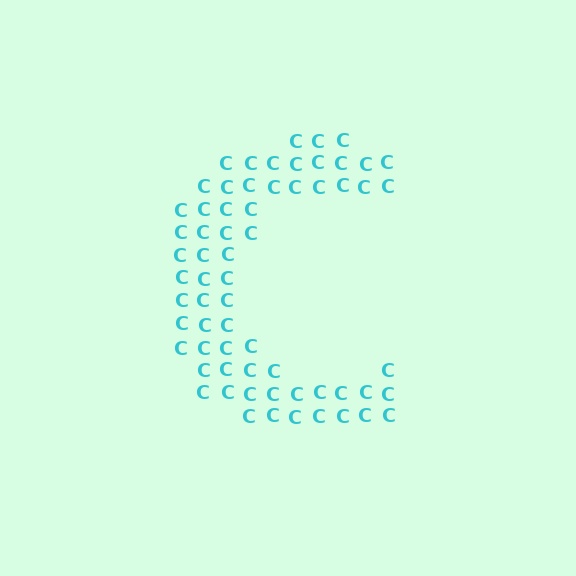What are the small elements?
The small elements are letter C's.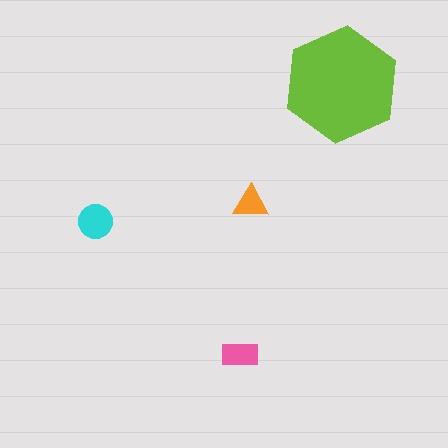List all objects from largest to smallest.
The lime hexagon, the cyan circle, the pink rectangle, the orange triangle.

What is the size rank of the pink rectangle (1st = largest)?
3rd.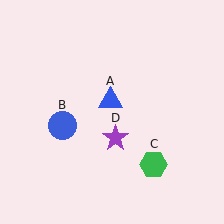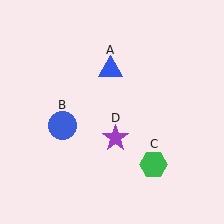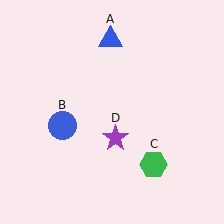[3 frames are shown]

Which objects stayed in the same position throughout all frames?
Blue circle (object B) and green hexagon (object C) and purple star (object D) remained stationary.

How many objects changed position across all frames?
1 object changed position: blue triangle (object A).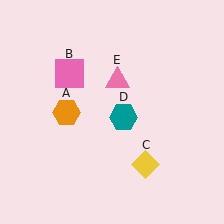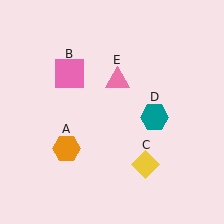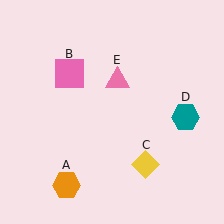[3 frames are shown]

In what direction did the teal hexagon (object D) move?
The teal hexagon (object D) moved right.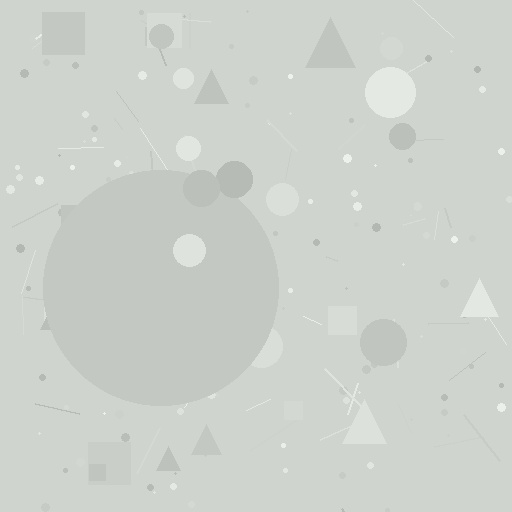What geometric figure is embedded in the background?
A circle is embedded in the background.